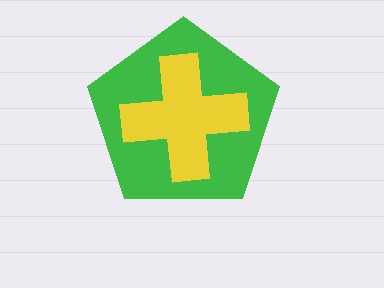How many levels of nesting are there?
2.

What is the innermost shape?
The yellow cross.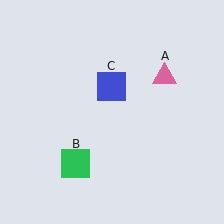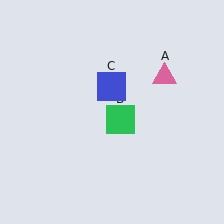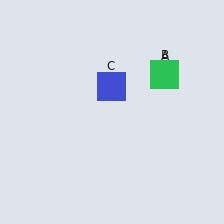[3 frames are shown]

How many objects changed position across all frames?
1 object changed position: green square (object B).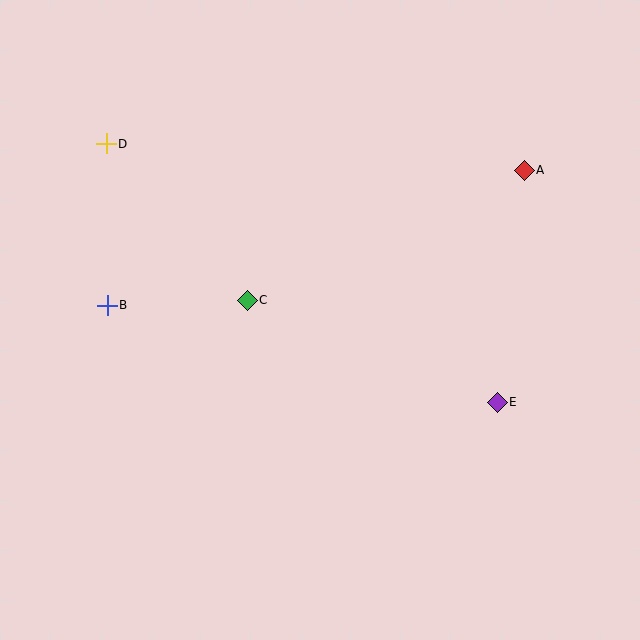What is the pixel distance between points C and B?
The distance between C and B is 140 pixels.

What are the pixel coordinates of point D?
Point D is at (106, 144).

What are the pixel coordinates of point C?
Point C is at (247, 300).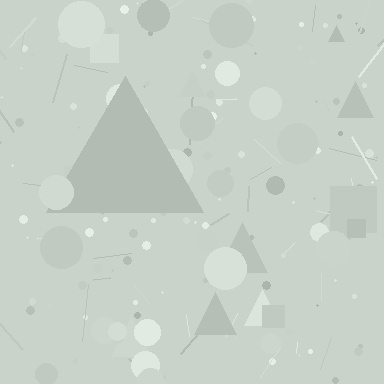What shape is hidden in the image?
A triangle is hidden in the image.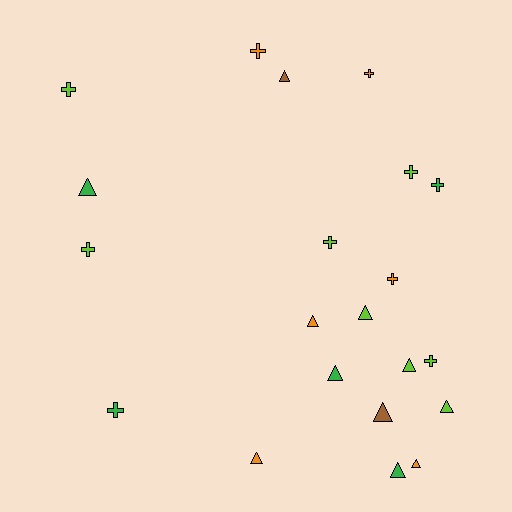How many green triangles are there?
There are 3 green triangles.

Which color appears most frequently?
Lime, with 8 objects.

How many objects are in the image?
There are 21 objects.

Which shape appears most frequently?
Triangle, with 11 objects.